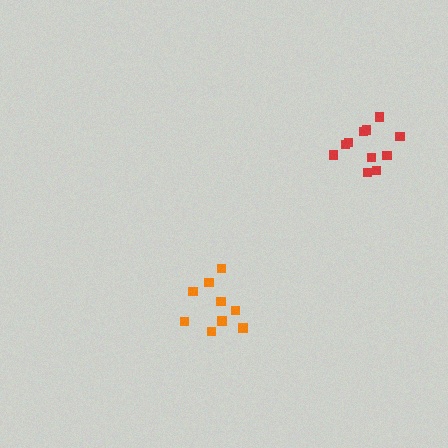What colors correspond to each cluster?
The clusters are colored: orange, red.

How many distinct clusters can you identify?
There are 2 distinct clusters.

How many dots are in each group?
Group 1: 9 dots, Group 2: 11 dots (20 total).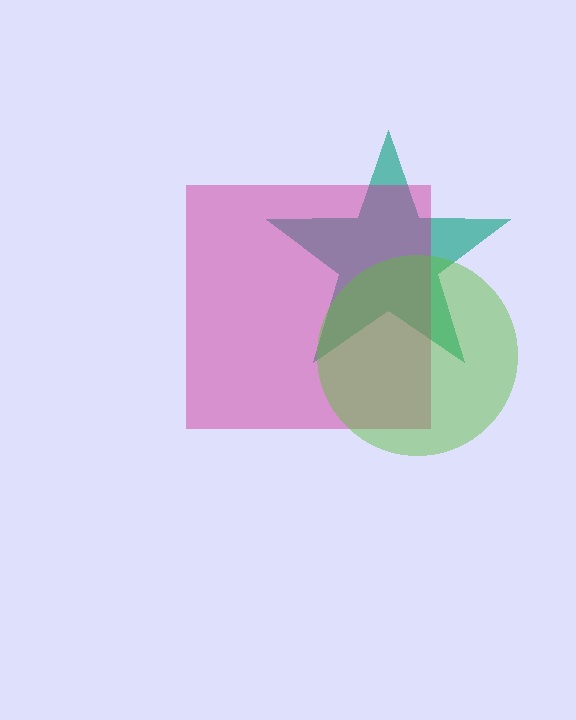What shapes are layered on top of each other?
The layered shapes are: a teal star, a magenta square, a lime circle.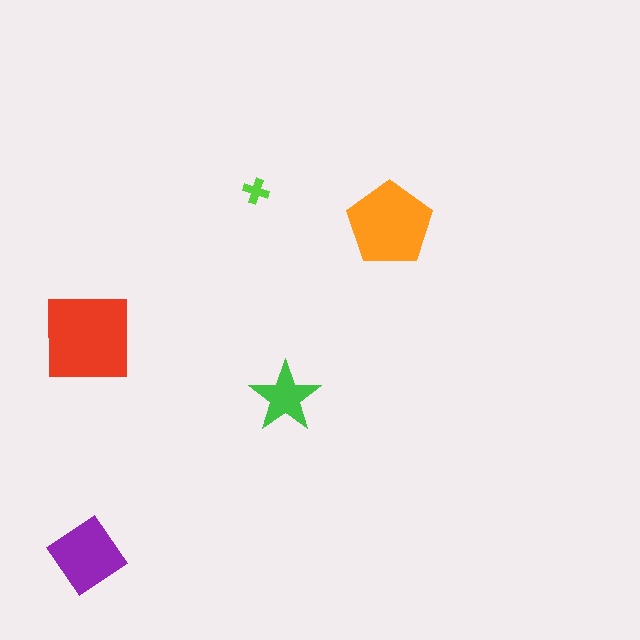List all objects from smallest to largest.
The lime cross, the green star, the purple diamond, the orange pentagon, the red square.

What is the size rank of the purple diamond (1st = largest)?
3rd.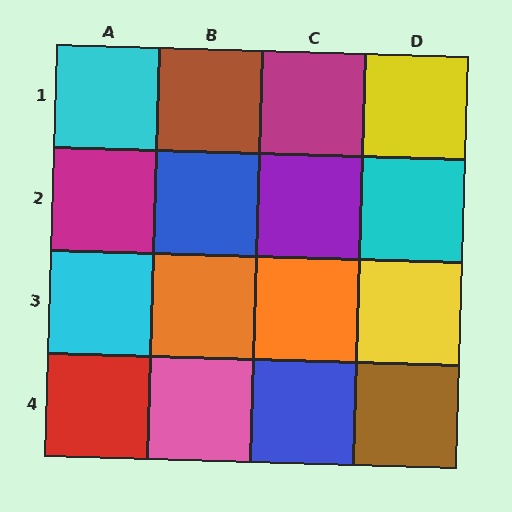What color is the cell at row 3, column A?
Cyan.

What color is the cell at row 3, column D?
Yellow.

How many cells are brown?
2 cells are brown.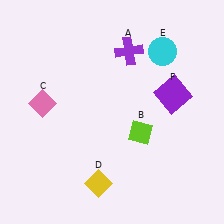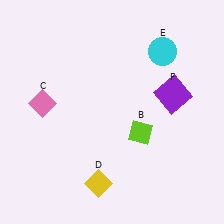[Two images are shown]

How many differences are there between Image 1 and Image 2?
There is 1 difference between the two images.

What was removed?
The purple cross (A) was removed in Image 2.